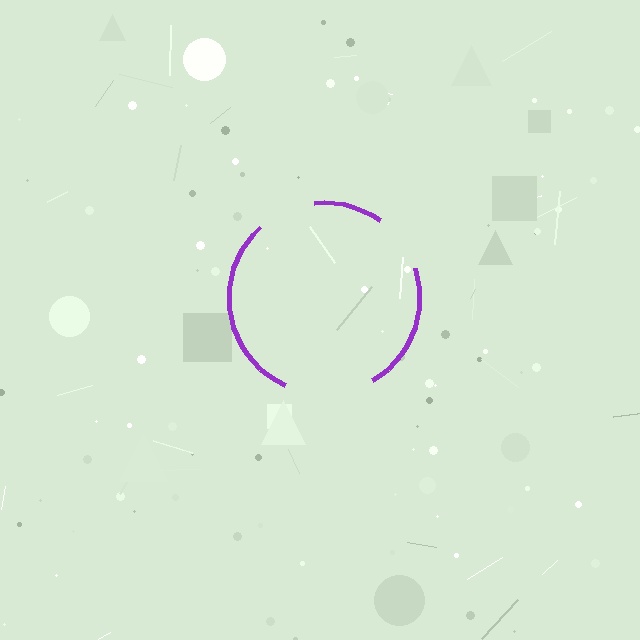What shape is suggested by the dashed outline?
The dashed outline suggests a circle.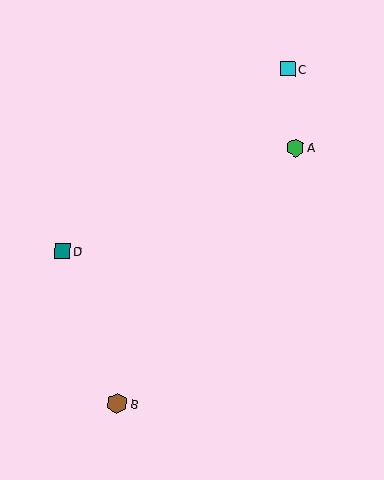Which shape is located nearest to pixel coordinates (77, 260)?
The teal square (labeled D) at (63, 251) is nearest to that location.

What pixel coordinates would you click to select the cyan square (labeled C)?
Click at (288, 69) to select the cyan square C.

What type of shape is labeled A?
Shape A is a green hexagon.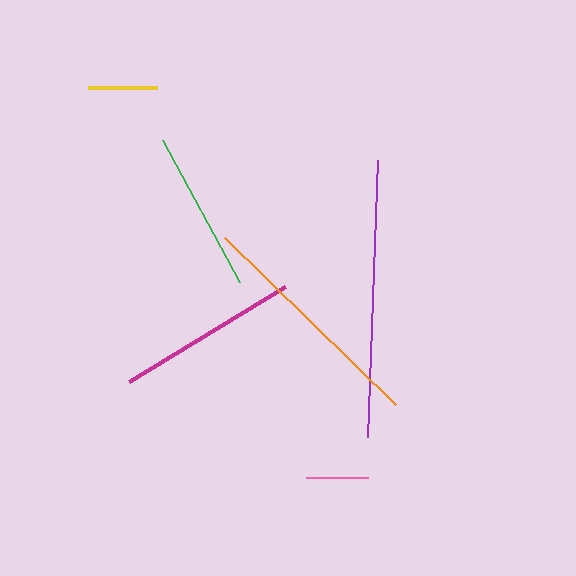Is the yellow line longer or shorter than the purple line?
The purple line is longer than the yellow line.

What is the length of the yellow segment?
The yellow segment is approximately 69 pixels long.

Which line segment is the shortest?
The pink line is the shortest at approximately 62 pixels.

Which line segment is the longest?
The purple line is the longest at approximately 277 pixels.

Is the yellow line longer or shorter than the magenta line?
The magenta line is longer than the yellow line.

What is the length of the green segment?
The green segment is approximately 161 pixels long.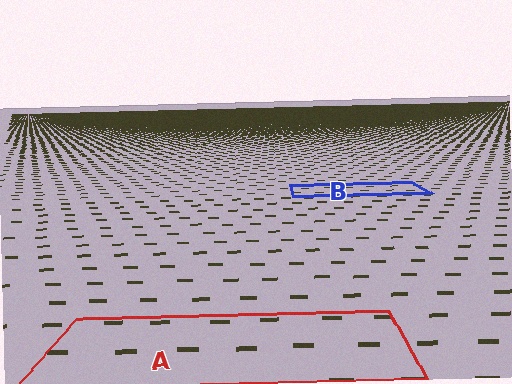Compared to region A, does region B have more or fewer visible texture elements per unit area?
Region B has more texture elements per unit area — they are packed more densely because it is farther away.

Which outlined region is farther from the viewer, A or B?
Region B is farther from the viewer — the texture elements inside it appear smaller and more densely packed.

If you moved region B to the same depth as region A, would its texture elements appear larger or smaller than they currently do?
They would appear larger. At a closer depth, the same texture elements are projected at a bigger on-screen size.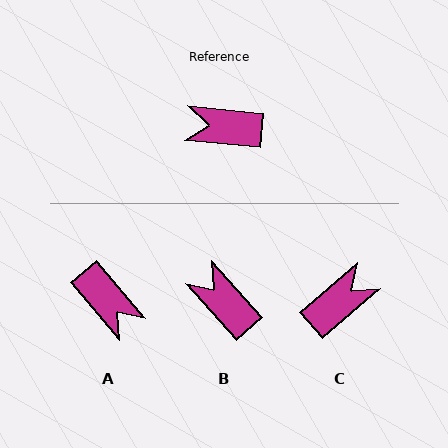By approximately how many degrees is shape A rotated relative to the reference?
Approximately 136 degrees counter-clockwise.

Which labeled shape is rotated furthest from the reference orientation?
A, about 136 degrees away.